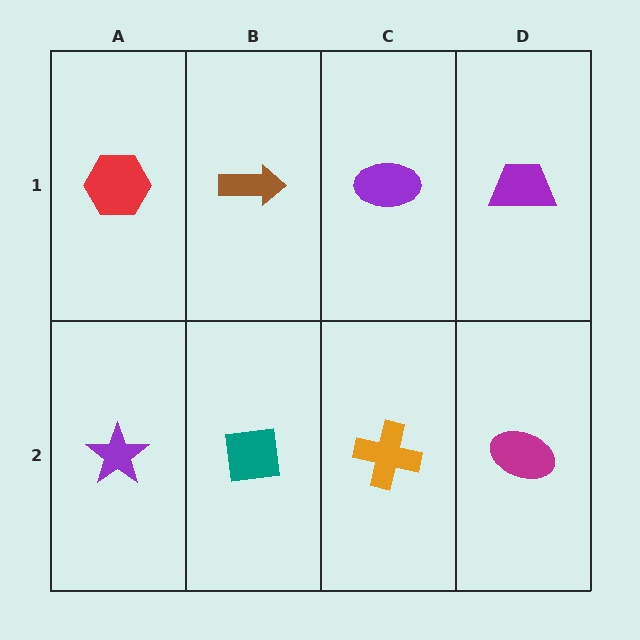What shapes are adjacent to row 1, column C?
An orange cross (row 2, column C), a brown arrow (row 1, column B), a purple trapezoid (row 1, column D).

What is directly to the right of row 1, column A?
A brown arrow.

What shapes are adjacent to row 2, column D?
A purple trapezoid (row 1, column D), an orange cross (row 2, column C).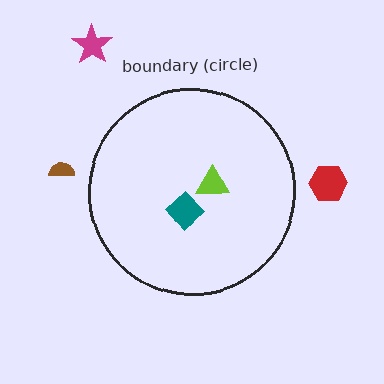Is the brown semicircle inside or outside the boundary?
Outside.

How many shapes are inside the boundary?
2 inside, 3 outside.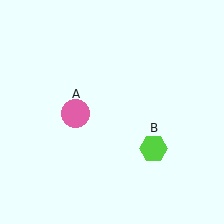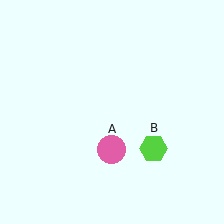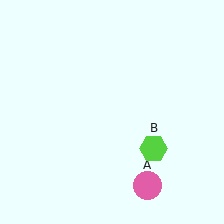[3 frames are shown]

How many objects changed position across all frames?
1 object changed position: pink circle (object A).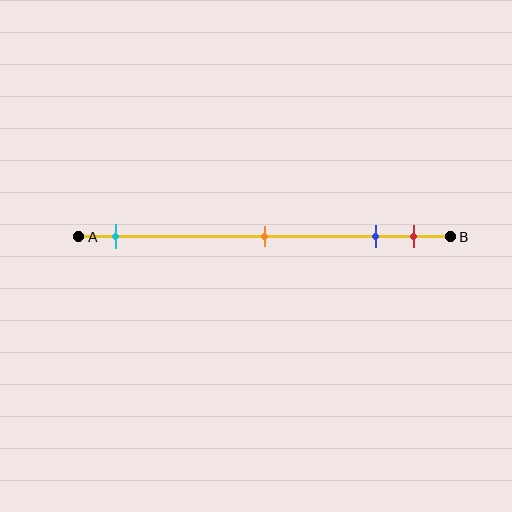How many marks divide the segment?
There are 4 marks dividing the segment.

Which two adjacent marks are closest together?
The blue and red marks are the closest adjacent pair.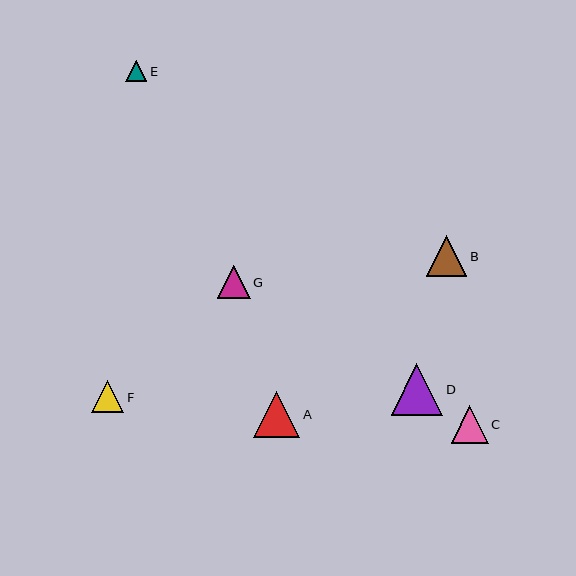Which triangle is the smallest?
Triangle E is the smallest with a size of approximately 21 pixels.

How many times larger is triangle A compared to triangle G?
Triangle A is approximately 1.4 times the size of triangle G.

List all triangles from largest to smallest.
From largest to smallest: D, A, B, C, G, F, E.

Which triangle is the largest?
Triangle D is the largest with a size of approximately 52 pixels.